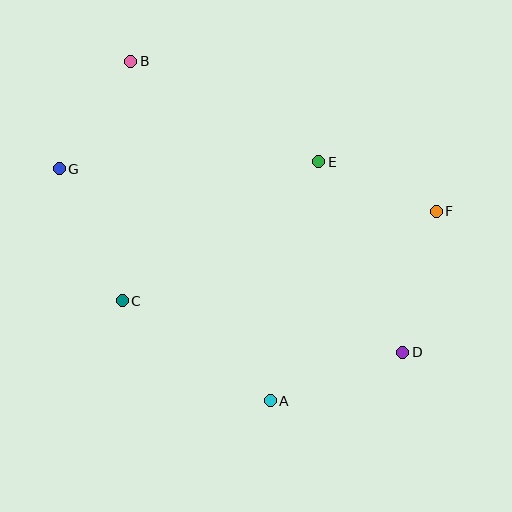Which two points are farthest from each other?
Points B and D are farthest from each other.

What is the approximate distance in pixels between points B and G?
The distance between B and G is approximately 129 pixels.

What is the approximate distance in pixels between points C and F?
The distance between C and F is approximately 327 pixels.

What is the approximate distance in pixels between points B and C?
The distance between B and C is approximately 240 pixels.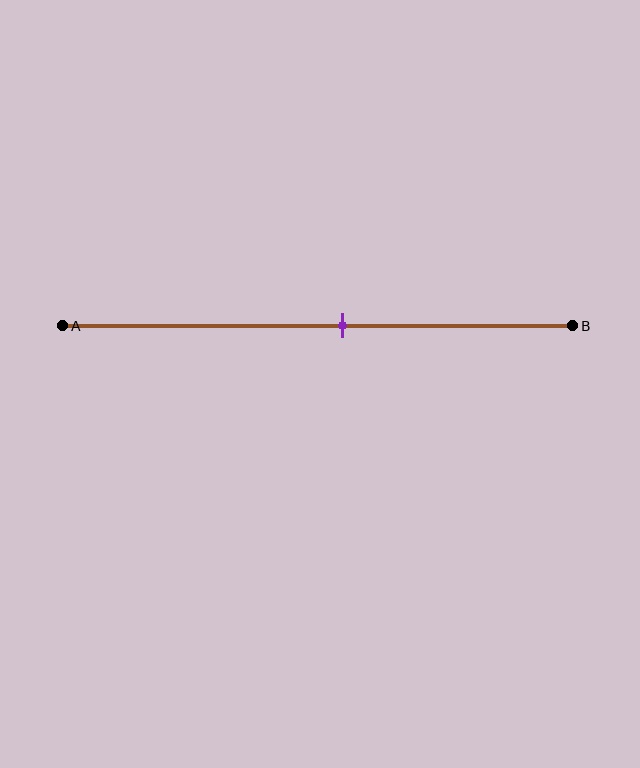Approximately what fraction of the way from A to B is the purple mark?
The purple mark is approximately 55% of the way from A to B.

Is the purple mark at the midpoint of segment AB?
No, the mark is at about 55% from A, not at the 50% midpoint.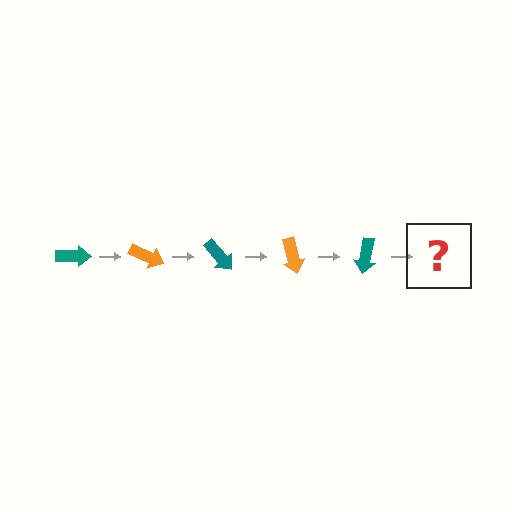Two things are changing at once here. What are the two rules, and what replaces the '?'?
The two rules are that it rotates 25 degrees each step and the color cycles through teal and orange. The '?' should be an orange arrow, rotated 125 degrees from the start.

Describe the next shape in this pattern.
It should be an orange arrow, rotated 125 degrees from the start.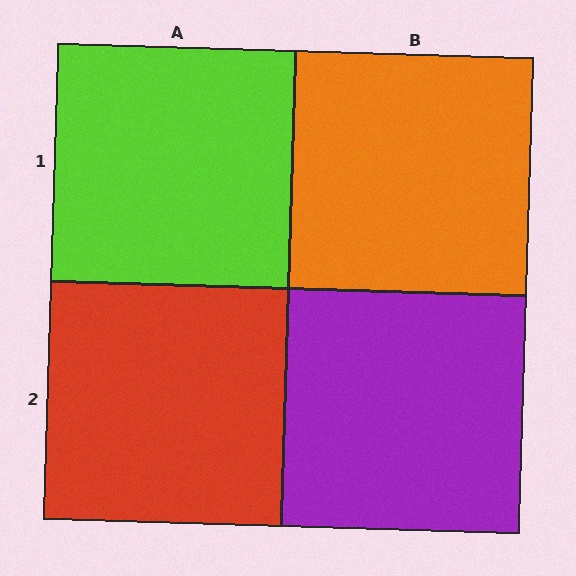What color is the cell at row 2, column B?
Purple.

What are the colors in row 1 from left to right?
Lime, orange.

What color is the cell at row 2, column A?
Red.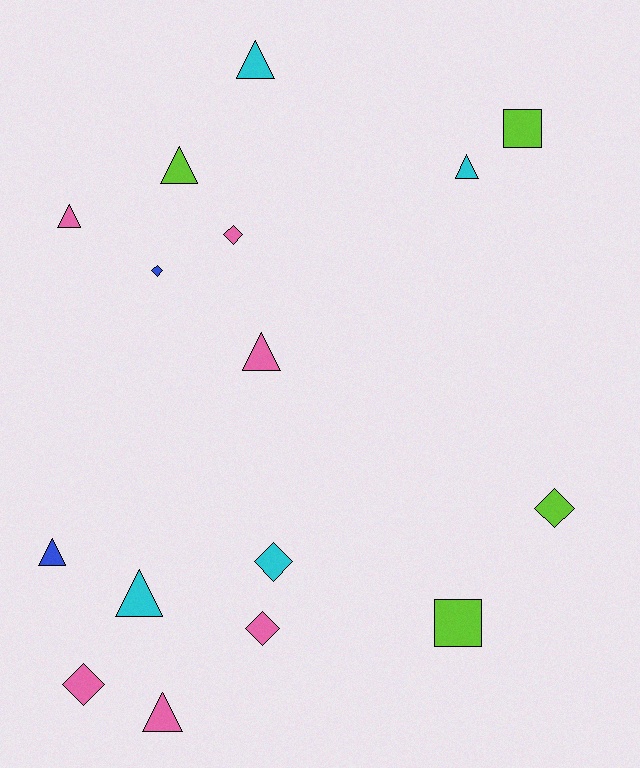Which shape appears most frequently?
Triangle, with 8 objects.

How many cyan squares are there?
There are no cyan squares.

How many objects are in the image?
There are 16 objects.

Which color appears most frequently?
Pink, with 6 objects.